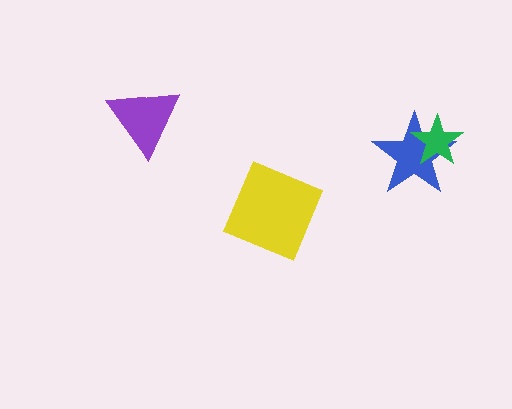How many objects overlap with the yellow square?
0 objects overlap with the yellow square.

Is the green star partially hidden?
No, no other shape covers it.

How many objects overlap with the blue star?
1 object overlaps with the blue star.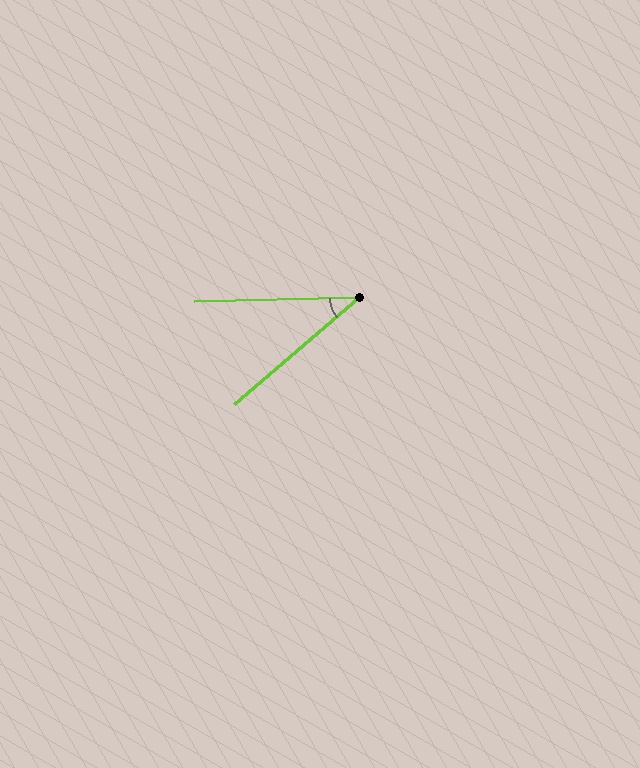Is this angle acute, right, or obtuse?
It is acute.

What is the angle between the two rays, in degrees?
Approximately 39 degrees.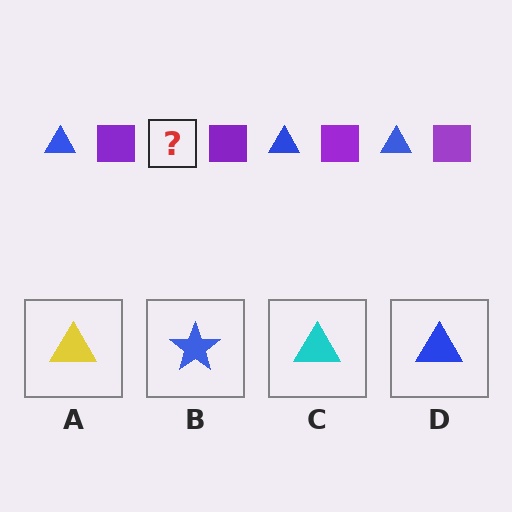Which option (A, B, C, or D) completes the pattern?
D.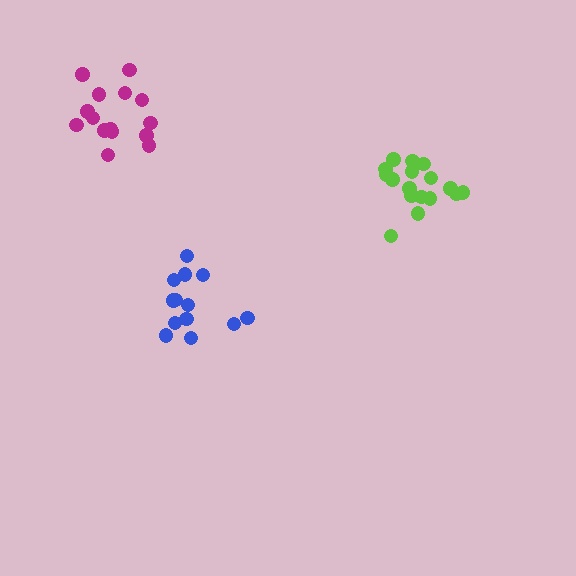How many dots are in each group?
Group 1: 17 dots, Group 2: 16 dots, Group 3: 13 dots (46 total).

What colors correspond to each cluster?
The clusters are colored: lime, magenta, blue.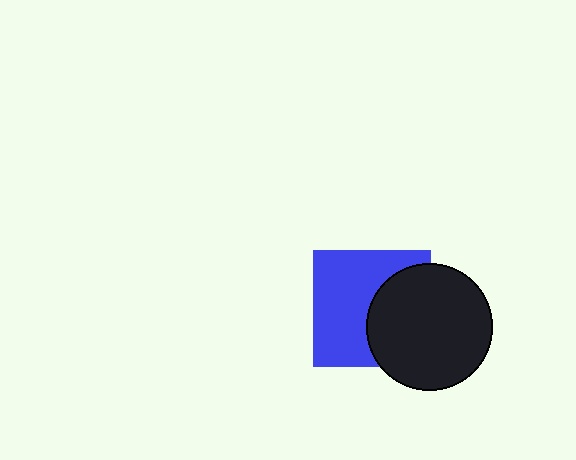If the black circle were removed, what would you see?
You would see the complete blue square.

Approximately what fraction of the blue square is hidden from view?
Roughly 42% of the blue square is hidden behind the black circle.